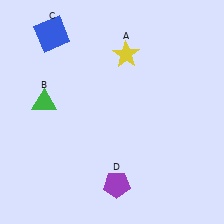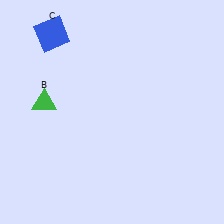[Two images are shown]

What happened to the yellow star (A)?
The yellow star (A) was removed in Image 2. It was in the top-right area of Image 1.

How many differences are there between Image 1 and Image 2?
There are 2 differences between the two images.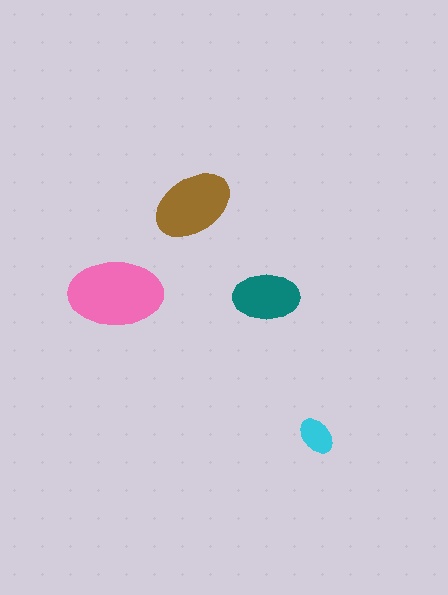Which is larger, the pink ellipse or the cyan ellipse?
The pink one.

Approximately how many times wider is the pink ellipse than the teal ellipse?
About 1.5 times wider.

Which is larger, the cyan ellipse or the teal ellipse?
The teal one.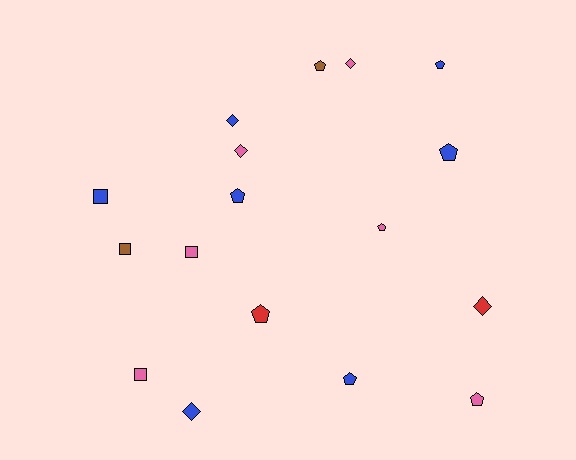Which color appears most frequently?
Blue, with 7 objects.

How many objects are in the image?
There are 17 objects.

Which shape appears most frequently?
Pentagon, with 8 objects.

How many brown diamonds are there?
There are no brown diamonds.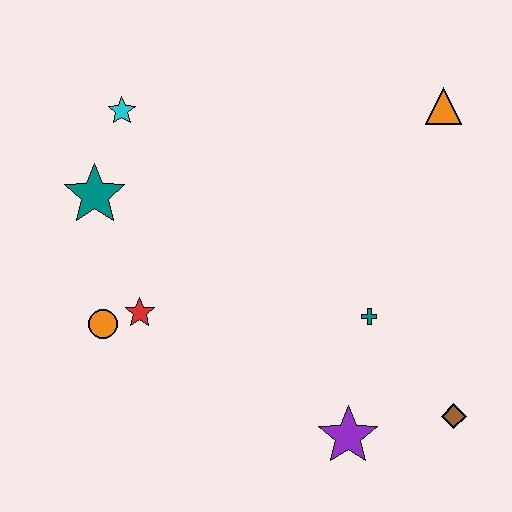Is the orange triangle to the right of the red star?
Yes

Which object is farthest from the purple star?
The cyan star is farthest from the purple star.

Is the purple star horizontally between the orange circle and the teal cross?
Yes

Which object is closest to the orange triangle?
The teal cross is closest to the orange triangle.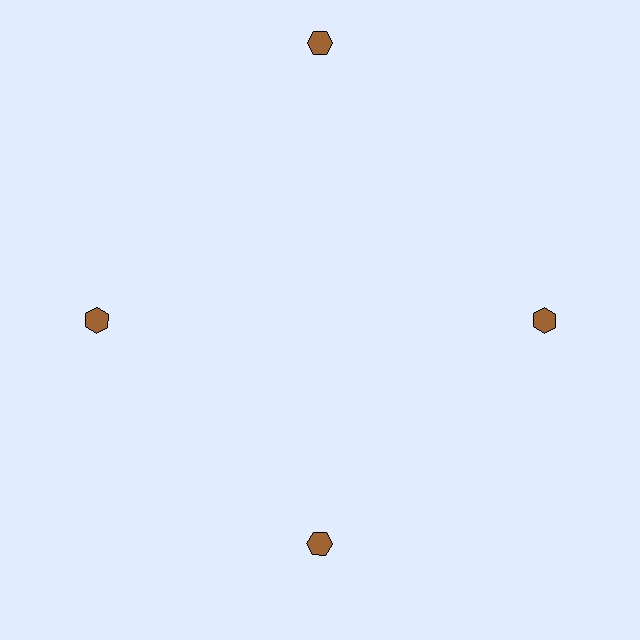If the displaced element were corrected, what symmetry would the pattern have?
It would have 4-fold rotational symmetry — the pattern would map onto itself every 90 degrees.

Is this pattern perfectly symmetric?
No. The 4 brown hexagons are arranged in a ring, but one element near the 12 o'clock position is pushed outward from the center, breaking the 4-fold rotational symmetry.